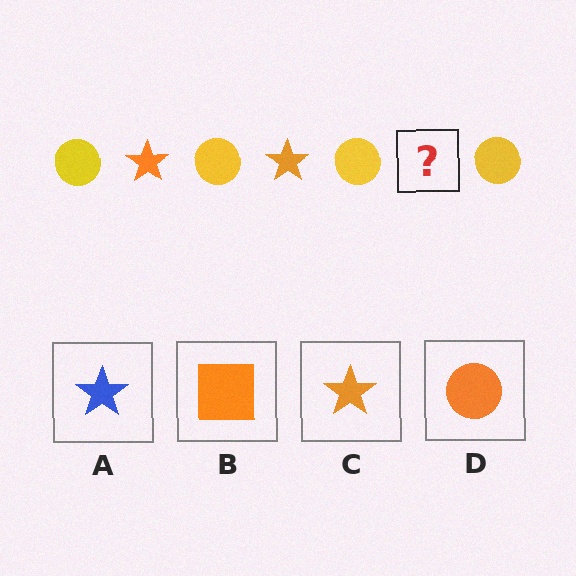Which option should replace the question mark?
Option C.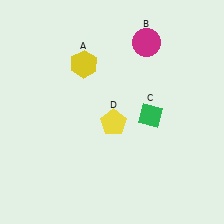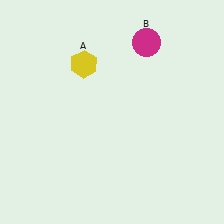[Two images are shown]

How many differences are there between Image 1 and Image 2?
There are 2 differences between the two images.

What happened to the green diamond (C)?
The green diamond (C) was removed in Image 2. It was in the bottom-right area of Image 1.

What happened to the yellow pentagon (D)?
The yellow pentagon (D) was removed in Image 2. It was in the bottom-right area of Image 1.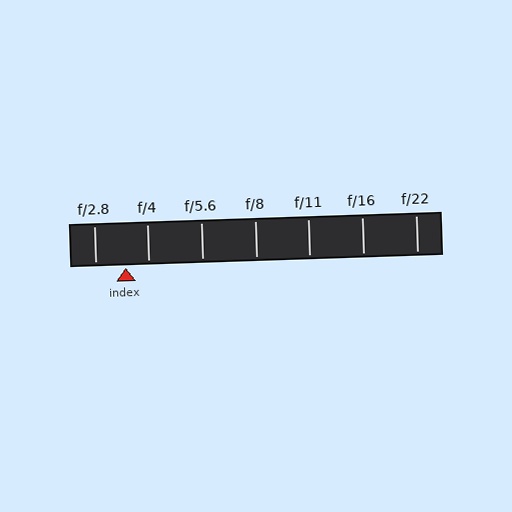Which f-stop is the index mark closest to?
The index mark is closest to f/4.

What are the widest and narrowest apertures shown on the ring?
The widest aperture shown is f/2.8 and the narrowest is f/22.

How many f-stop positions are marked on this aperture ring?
There are 7 f-stop positions marked.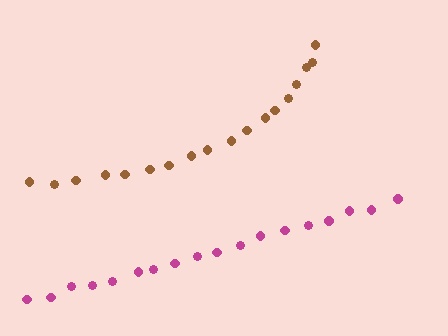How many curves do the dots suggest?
There are 2 distinct paths.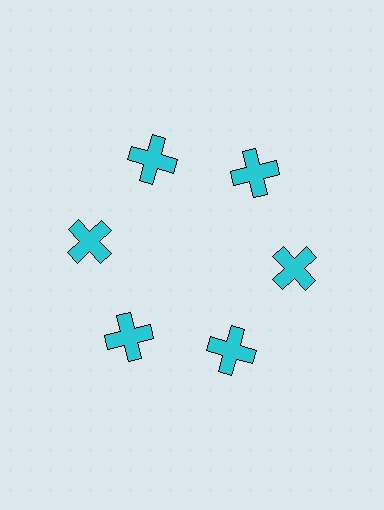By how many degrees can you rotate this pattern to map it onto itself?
The pattern maps onto itself every 60 degrees of rotation.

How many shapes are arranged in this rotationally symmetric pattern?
There are 6 shapes, arranged in 6 groups of 1.